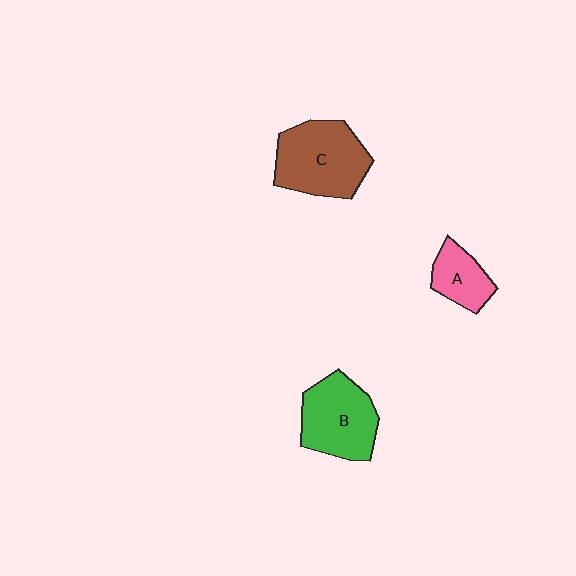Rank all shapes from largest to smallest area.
From largest to smallest: C (brown), B (green), A (pink).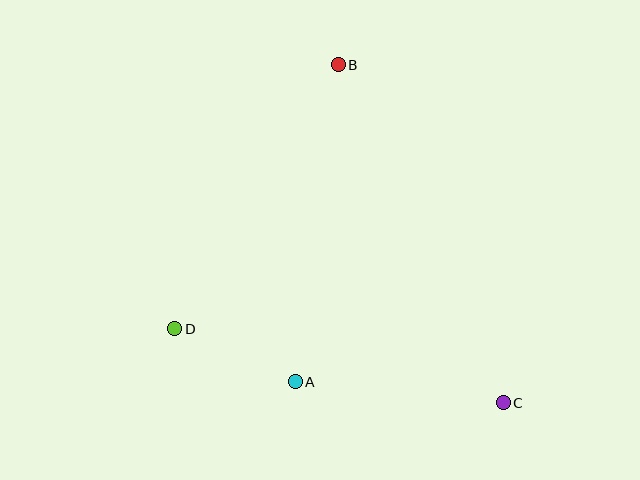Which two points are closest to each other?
Points A and D are closest to each other.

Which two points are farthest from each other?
Points B and C are farthest from each other.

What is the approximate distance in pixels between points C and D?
The distance between C and D is approximately 337 pixels.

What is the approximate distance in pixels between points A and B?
The distance between A and B is approximately 320 pixels.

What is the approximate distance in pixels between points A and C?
The distance between A and C is approximately 209 pixels.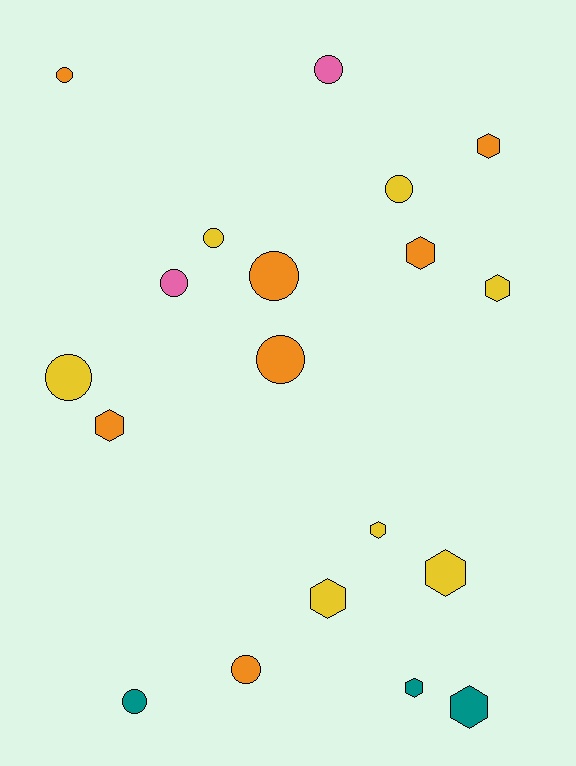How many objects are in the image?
There are 19 objects.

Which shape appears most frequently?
Circle, with 10 objects.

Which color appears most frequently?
Orange, with 7 objects.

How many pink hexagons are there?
There are no pink hexagons.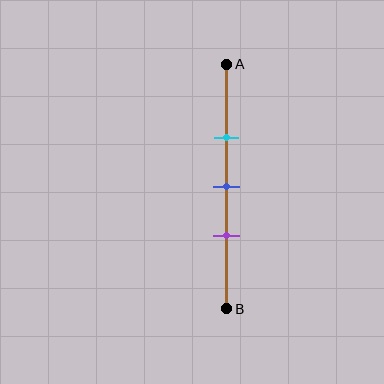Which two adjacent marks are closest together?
The blue and purple marks are the closest adjacent pair.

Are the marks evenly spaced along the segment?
Yes, the marks are approximately evenly spaced.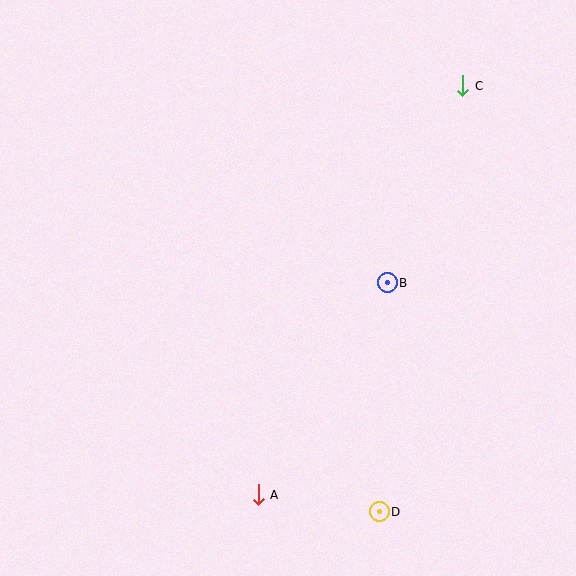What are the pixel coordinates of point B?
Point B is at (387, 283).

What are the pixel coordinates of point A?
Point A is at (258, 495).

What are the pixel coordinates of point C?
Point C is at (463, 86).